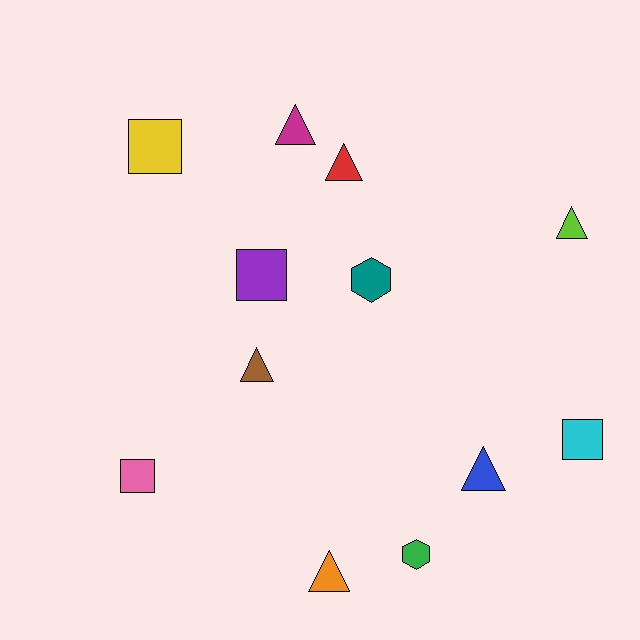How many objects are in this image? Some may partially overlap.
There are 12 objects.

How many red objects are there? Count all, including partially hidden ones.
There is 1 red object.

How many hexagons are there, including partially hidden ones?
There are 2 hexagons.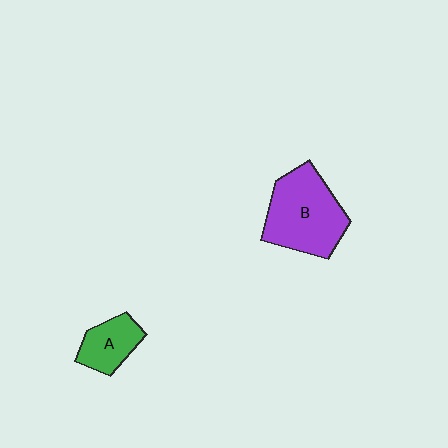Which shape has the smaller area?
Shape A (green).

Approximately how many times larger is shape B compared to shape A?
Approximately 2.1 times.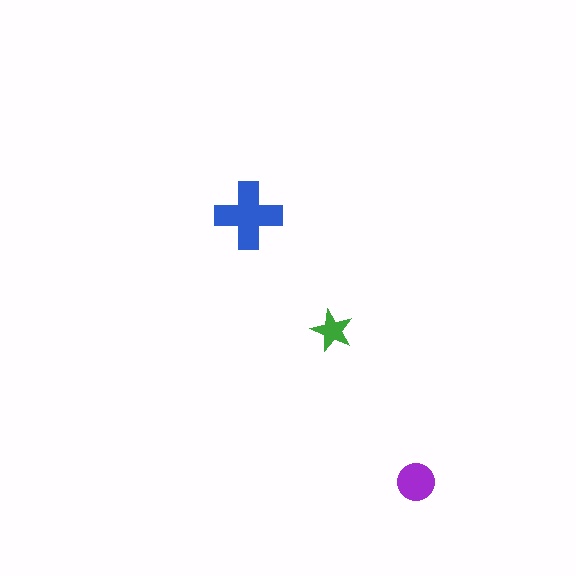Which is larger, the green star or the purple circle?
The purple circle.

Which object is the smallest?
The green star.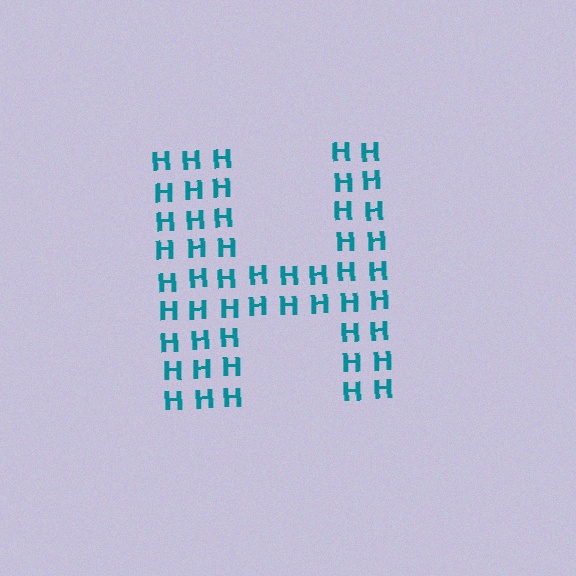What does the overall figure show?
The overall figure shows the letter H.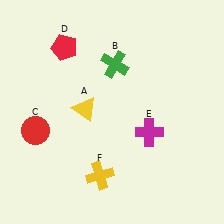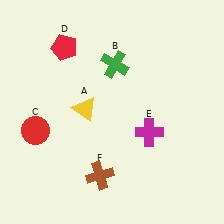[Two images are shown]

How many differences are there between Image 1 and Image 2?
There is 1 difference between the two images.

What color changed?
The cross (F) changed from yellow in Image 1 to brown in Image 2.